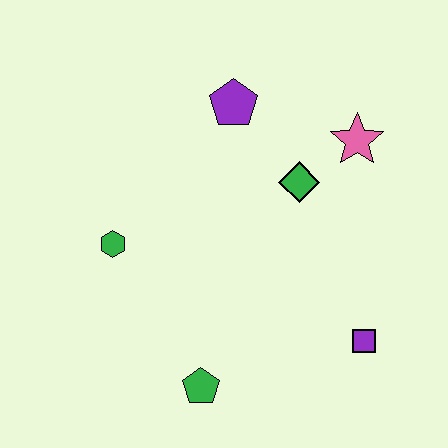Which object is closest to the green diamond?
The pink star is closest to the green diamond.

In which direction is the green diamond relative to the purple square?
The green diamond is above the purple square.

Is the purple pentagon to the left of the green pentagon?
No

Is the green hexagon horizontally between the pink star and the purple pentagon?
No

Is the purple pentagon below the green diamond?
No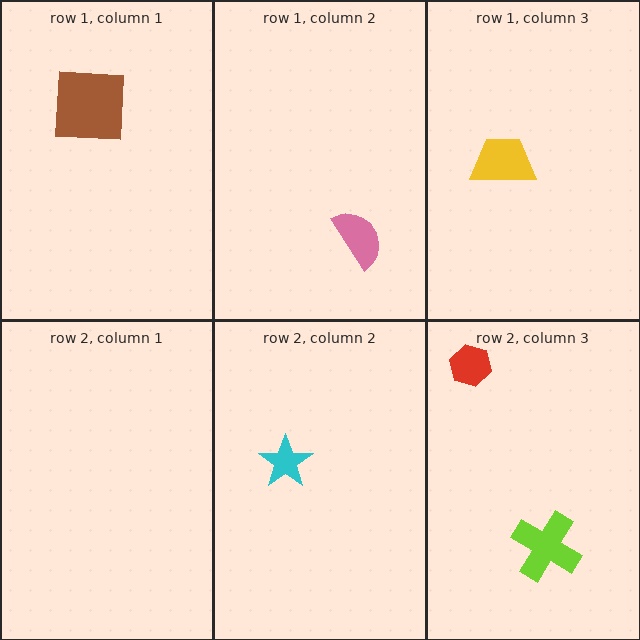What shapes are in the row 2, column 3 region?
The lime cross, the red hexagon.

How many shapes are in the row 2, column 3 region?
2.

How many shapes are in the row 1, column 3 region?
1.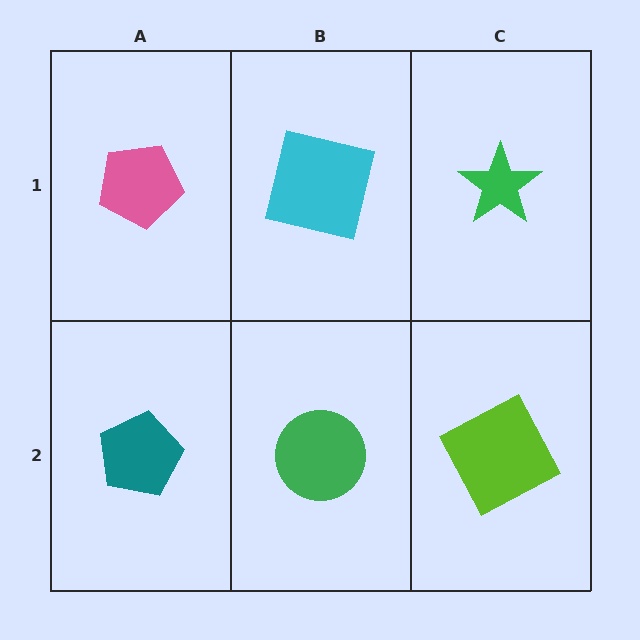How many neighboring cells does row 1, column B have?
3.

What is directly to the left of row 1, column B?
A pink pentagon.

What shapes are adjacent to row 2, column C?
A green star (row 1, column C), a green circle (row 2, column B).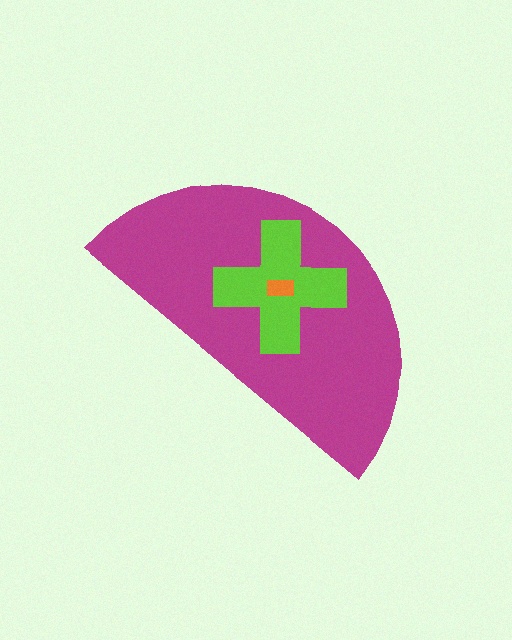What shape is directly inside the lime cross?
The orange rectangle.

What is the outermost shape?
The magenta semicircle.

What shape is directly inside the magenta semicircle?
The lime cross.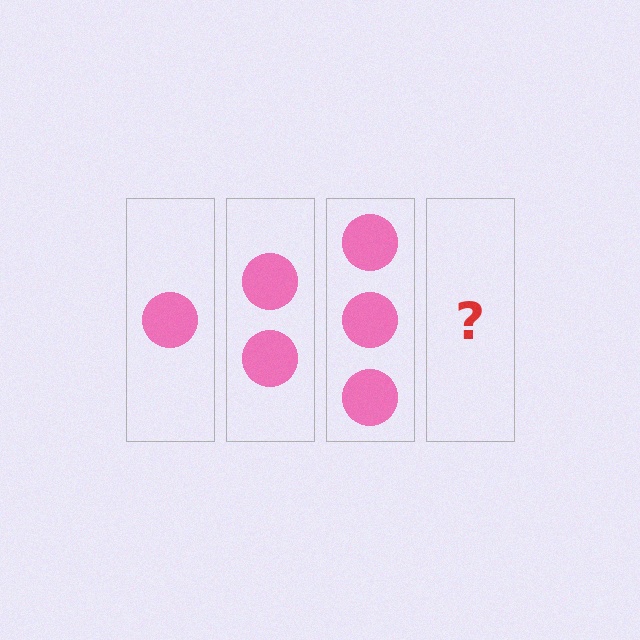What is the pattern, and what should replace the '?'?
The pattern is that each step adds one more circle. The '?' should be 4 circles.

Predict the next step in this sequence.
The next step is 4 circles.